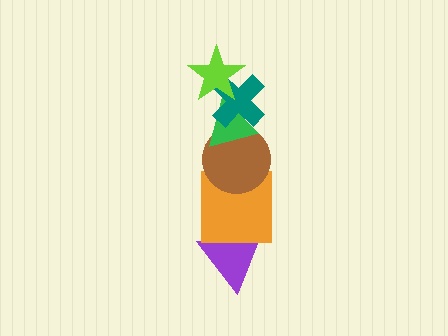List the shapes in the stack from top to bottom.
From top to bottom: the lime star, the teal cross, the green triangle, the brown circle, the orange square, the purple triangle.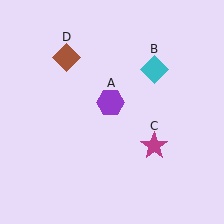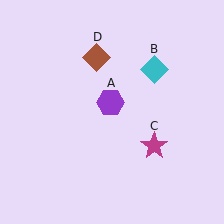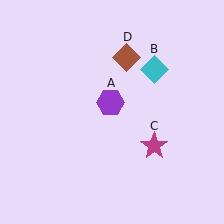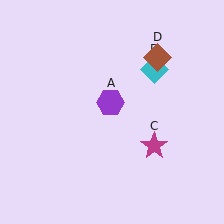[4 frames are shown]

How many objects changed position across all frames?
1 object changed position: brown diamond (object D).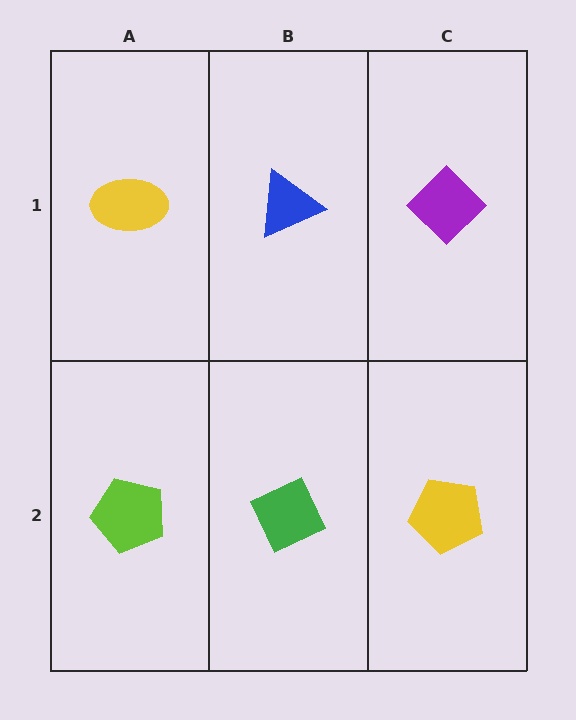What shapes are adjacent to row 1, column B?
A green diamond (row 2, column B), a yellow ellipse (row 1, column A), a purple diamond (row 1, column C).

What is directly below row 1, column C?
A yellow pentagon.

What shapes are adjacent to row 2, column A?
A yellow ellipse (row 1, column A), a green diamond (row 2, column B).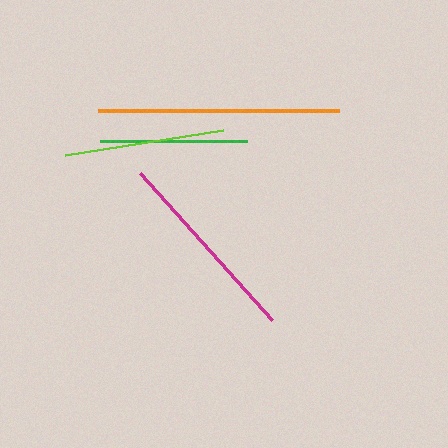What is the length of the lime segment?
The lime segment is approximately 160 pixels long.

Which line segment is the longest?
The orange line is the longest at approximately 242 pixels.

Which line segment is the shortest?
The green line is the shortest at approximately 146 pixels.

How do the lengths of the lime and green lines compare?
The lime and green lines are approximately the same length.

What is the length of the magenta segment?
The magenta segment is approximately 198 pixels long.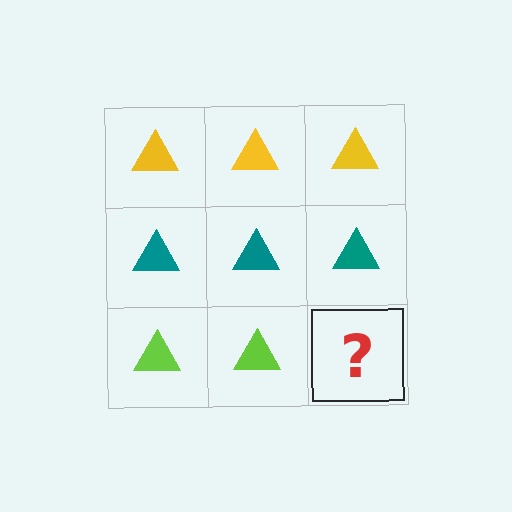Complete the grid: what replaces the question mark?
The question mark should be replaced with a lime triangle.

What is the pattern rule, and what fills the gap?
The rule is that each row has a consistent color. The gap should be filled with a lime triangle.